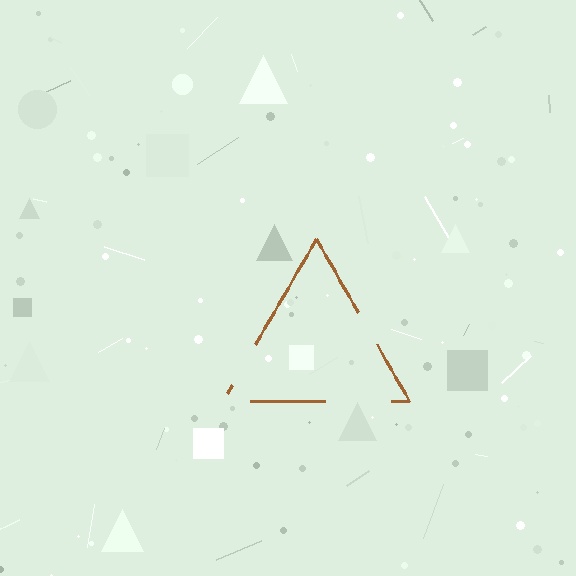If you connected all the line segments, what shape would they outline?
They would outline a triangle.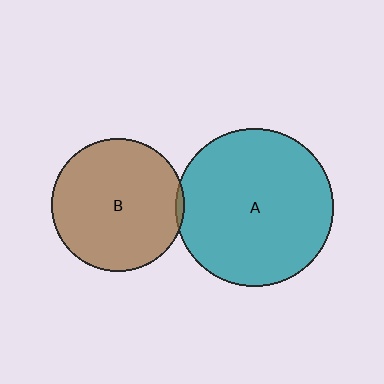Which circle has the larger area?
Circle A (teal).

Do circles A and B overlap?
Yes.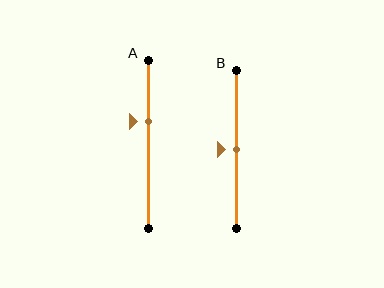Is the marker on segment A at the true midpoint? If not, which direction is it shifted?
No, the marker on segment A is shifted upward by about 13% of the segment length.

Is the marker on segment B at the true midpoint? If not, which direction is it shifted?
Yes, the marker on segment B is at the true midpoint.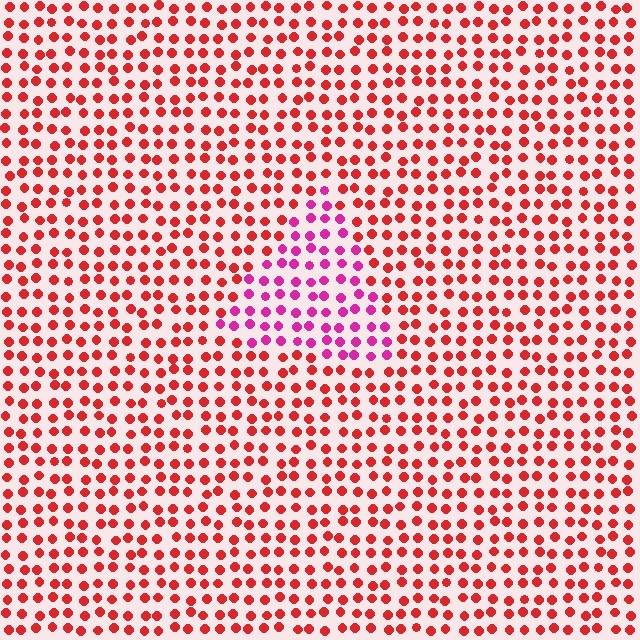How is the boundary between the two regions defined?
The boundary is defined purely by a slight shift in hue (about 41 degrees). Spacing, size, and orientation are identical on both sides.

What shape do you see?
I see a triangle.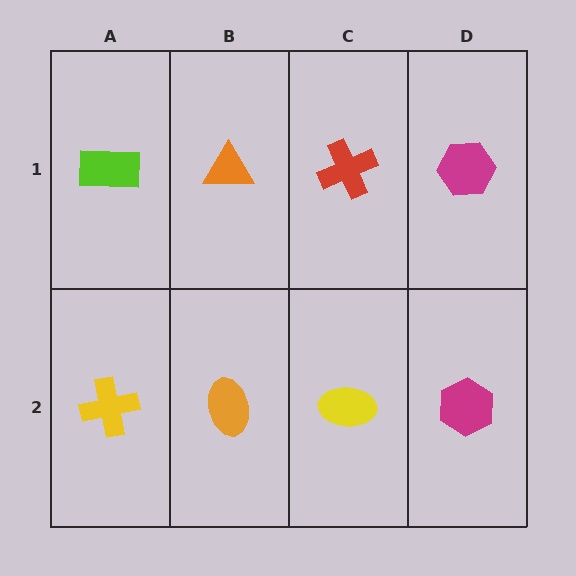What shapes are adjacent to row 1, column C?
A yellow ellipse (row 2, column C), an orange triangle (row 1, column B), a magenta hexagon (row 1, column D).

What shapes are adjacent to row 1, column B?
An orange ellipse (row 2, column B), a lime rectangle (row 1, column A), a red cross (row 1, column C).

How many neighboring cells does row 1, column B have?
3.